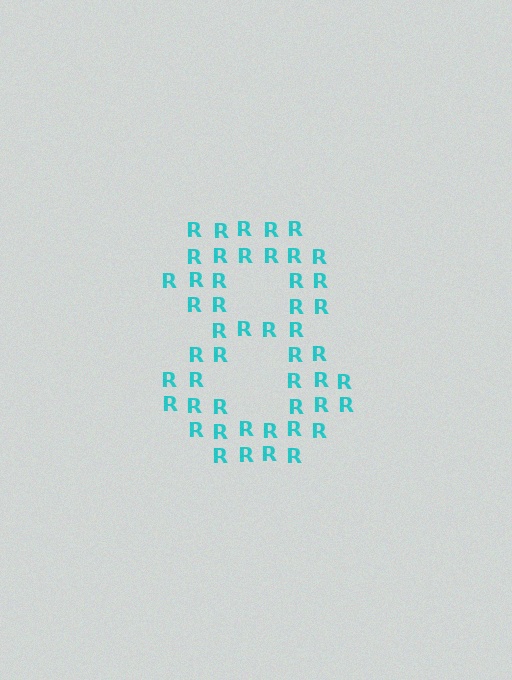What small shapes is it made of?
It is made of small letter R's.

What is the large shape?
The large shape is the digit 8.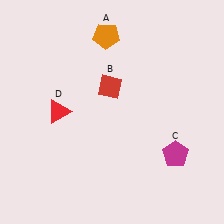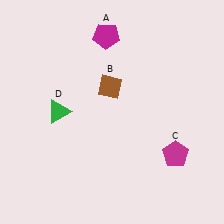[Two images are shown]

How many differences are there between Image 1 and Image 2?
There are 3 differences between the two images.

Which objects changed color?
A changed from orange to magenta. B changed from red to brown. D changed from red to green.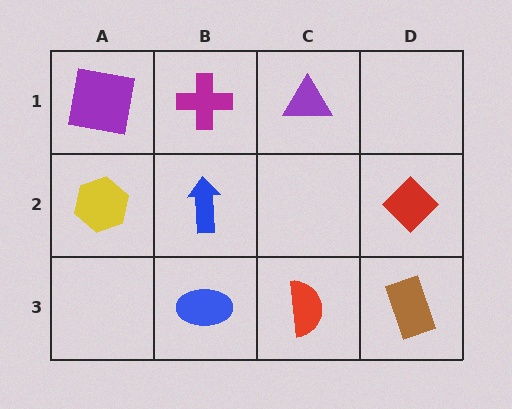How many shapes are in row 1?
3 shapes.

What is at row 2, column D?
A red diamond.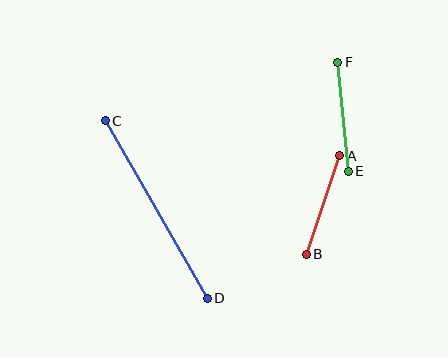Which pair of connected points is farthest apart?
Points C and D are farthest apart.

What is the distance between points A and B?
The distance is approximately 104 pixels.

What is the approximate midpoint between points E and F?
The midpoint is at approximately (343, 117) pixels.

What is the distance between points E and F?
The distance is approximately 109 pixels.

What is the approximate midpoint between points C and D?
The midpoint is at approximately (156, 210) pixels.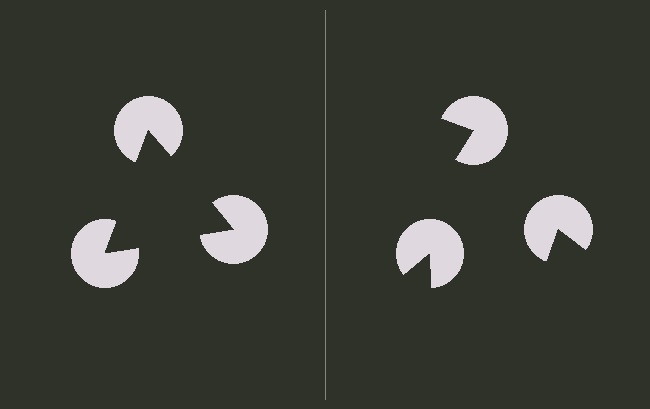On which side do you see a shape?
An illusory triangle appears on the left side. On the right side the wedge cuts are rotated, so no coherent shape forms.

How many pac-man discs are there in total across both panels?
6 — 3 on each side.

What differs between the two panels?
The pac-man discs are positioned identically on both sides; only the wedge orientations differ. On the left they align to a triangle; on the right they are misaligned.